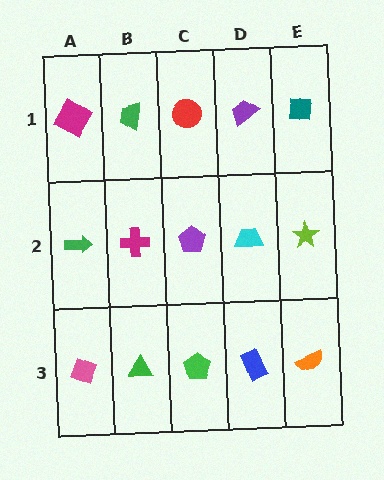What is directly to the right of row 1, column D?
A teal square.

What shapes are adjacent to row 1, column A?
A green arrow (row 2, column A), a green trapezoid (row 1, column B).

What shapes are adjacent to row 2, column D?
A purple trapezoid (row 1, column D), a blue rectangle (row 3, column D), a purple pentagon (row 2, column C), a lime star (row 2, column E).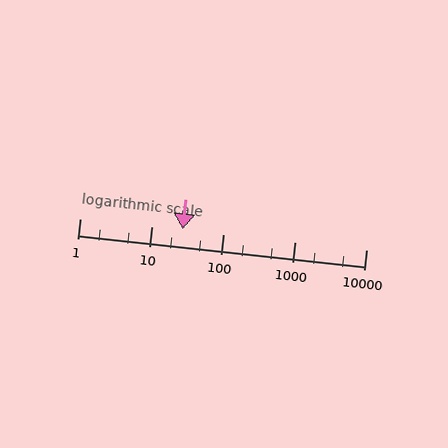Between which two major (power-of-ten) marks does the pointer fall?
The pointer is between 10 and 100.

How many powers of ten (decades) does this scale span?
The scale spans 4 decades, from 1 to 10000.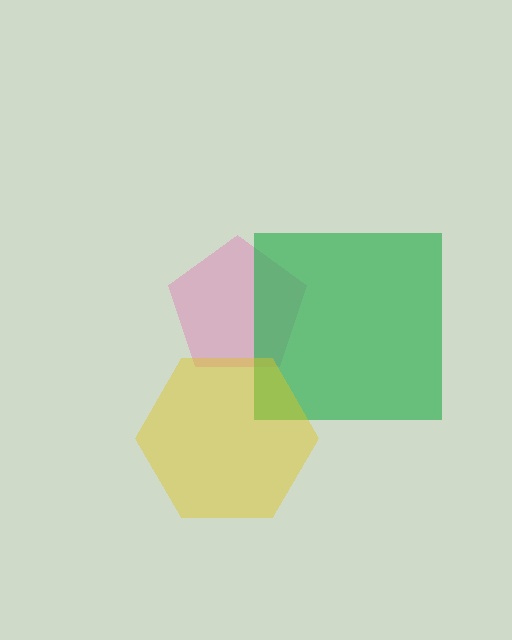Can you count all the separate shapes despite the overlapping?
Yes, there are 3 separate shapes.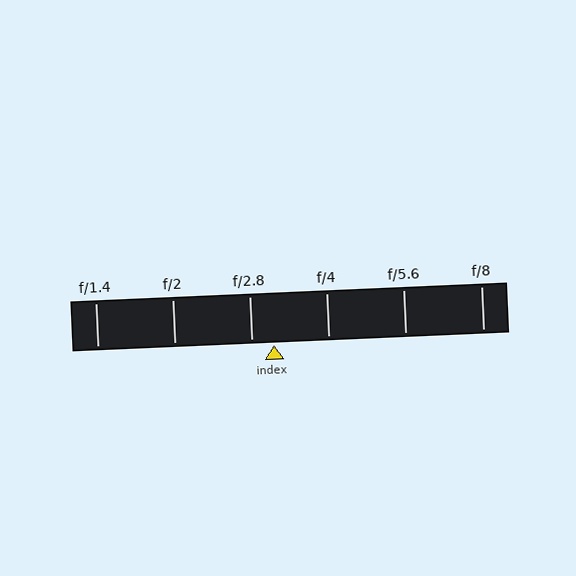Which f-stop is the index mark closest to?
The index mark is closest to f/2.8.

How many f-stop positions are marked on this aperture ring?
There are 6 f-stop positions marked.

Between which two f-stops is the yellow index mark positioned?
The index mark is between f/2.8 and f/4.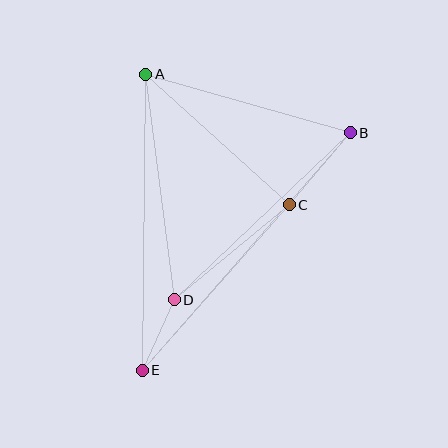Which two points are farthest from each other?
Points B and E are farthest from each other.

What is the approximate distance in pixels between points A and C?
The distance between A and C is approximately 194 pixels.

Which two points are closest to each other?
Points D and E are closest to each other.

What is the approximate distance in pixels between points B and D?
The distance between B and D is approximately 242 pixels.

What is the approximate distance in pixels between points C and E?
The distance between C and E is approximately 221 pixels.